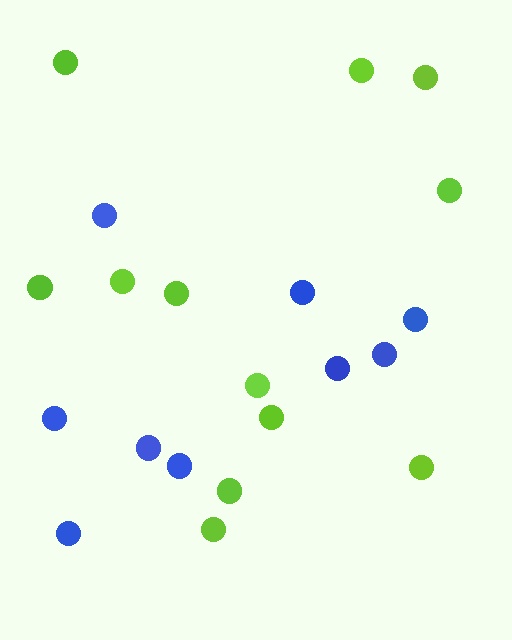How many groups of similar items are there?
There are 2 groups: one group of lime circles (12) and one group of blue circles (9).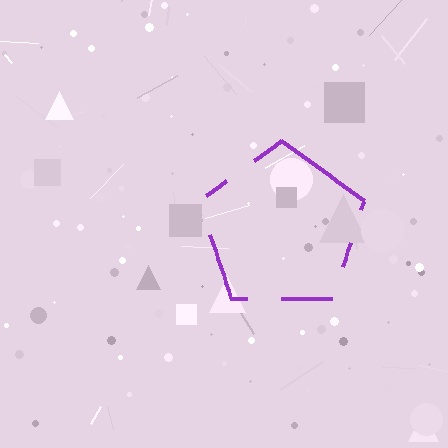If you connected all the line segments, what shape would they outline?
They would outline a pentagon.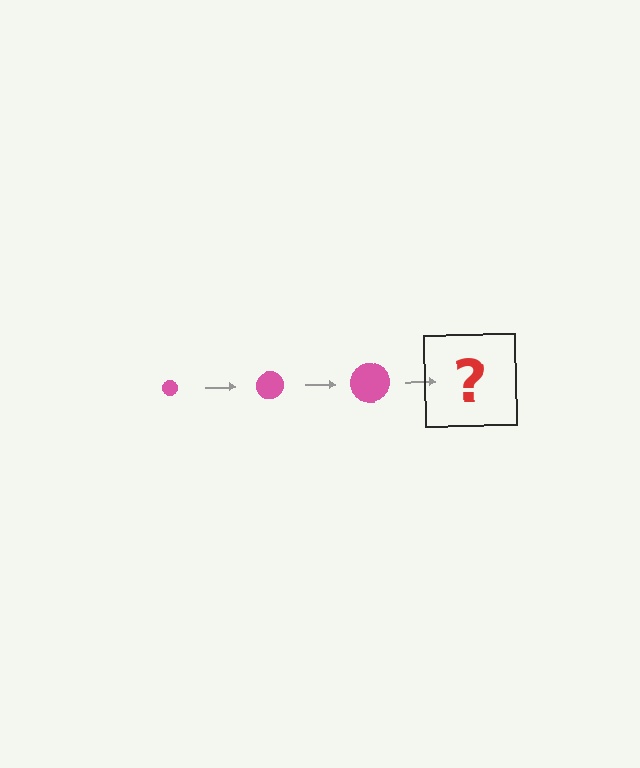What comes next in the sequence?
The next element should be a pink circle, larger than the previous one.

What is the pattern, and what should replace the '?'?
The pattern is that the circle gets progressively larger each step. The '?' should be a pink circle, larger than the previous one.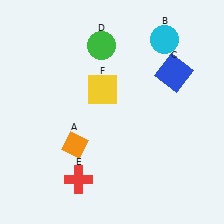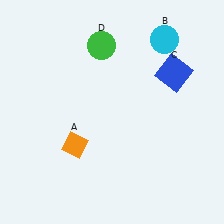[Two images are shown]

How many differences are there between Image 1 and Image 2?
There are 2 differences between the two images.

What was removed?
The yellow square (F), the red cross (E) were removed in Image 2.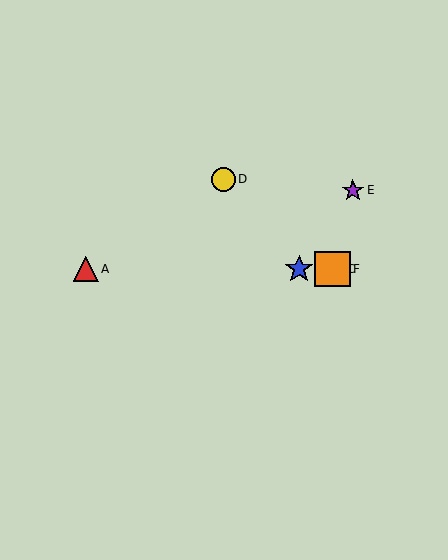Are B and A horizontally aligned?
Yes, both are at y≈269.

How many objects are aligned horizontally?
4 objects (A, B, C, F) are aligned horizontally.